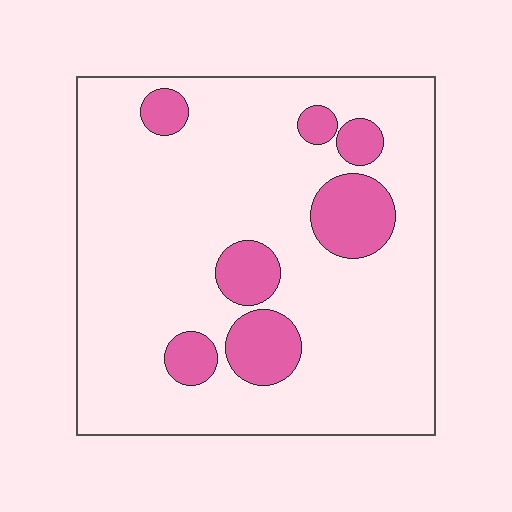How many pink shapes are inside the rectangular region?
7.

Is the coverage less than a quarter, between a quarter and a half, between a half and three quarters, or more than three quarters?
Less than a quarter.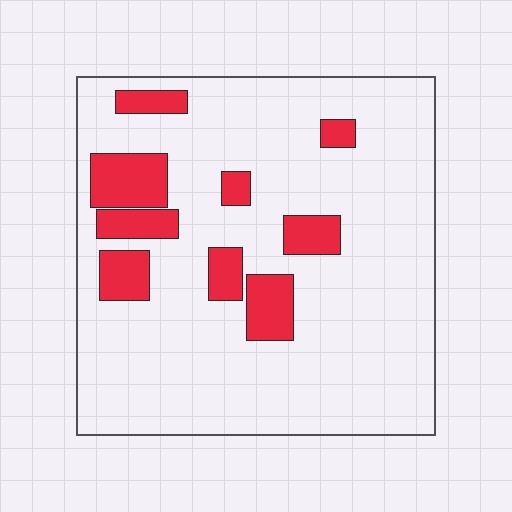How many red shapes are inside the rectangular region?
9.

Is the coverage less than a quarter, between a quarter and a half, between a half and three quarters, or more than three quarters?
Less than a quarter.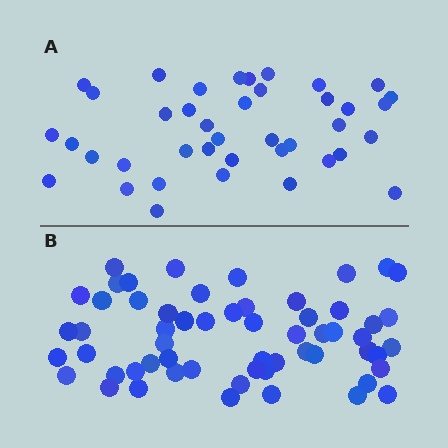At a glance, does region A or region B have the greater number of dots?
Region B (the bottom region) has more dots.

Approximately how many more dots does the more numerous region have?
Region B has approximately 20 more dots than region A.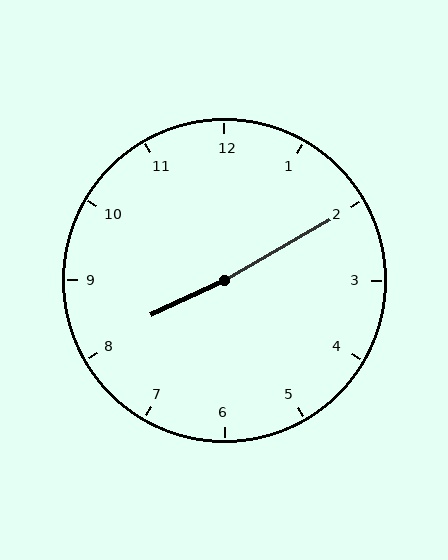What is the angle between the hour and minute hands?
Approximately 175 degrees.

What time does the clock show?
8:10.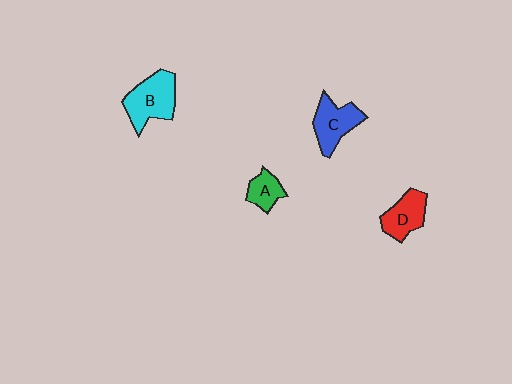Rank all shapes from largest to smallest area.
From largest to smallest: B (cyan), C (blue), D (red), A (green).